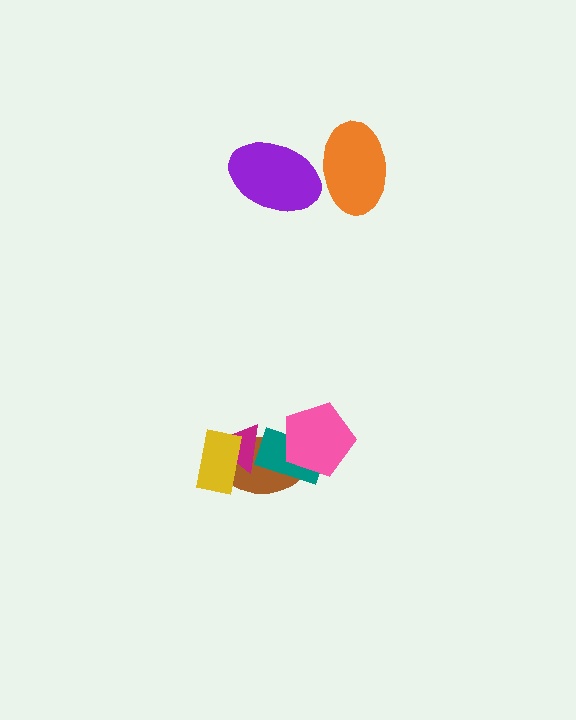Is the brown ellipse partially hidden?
Yes, it is partially covered by another shape.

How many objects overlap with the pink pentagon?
2 objects overlap with the pink pentagon.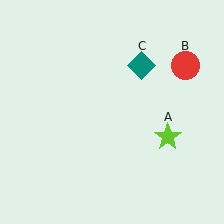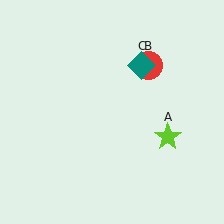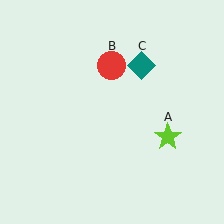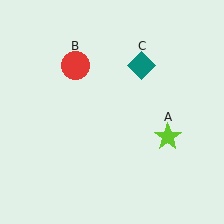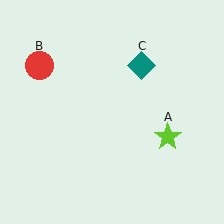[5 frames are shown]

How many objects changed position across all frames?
1 object changed position: red circle (object B).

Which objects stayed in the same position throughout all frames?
Lime star (object A) and teal diamond (object C) remained stationary.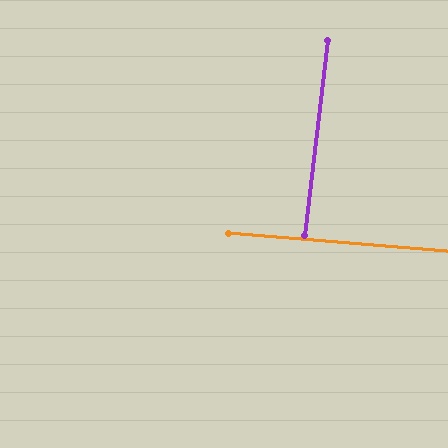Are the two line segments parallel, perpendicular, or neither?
Perpendicular — they meet at approximately 88°.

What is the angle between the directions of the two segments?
Approximately 88 degrees.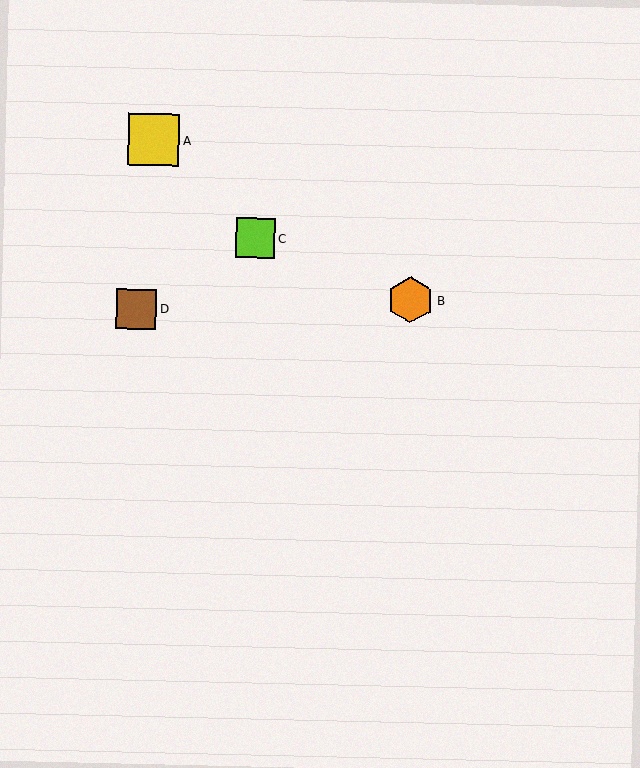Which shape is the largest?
The yellow square (labeled A) is the largest.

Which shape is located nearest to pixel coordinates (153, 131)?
The yellow square (labeled A) at (154, 140) is nearest to that location.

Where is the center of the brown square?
The center of the brown square is at (137, 309).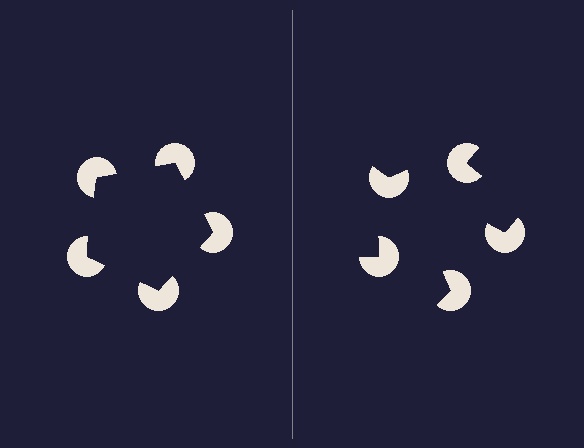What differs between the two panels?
The pac-man discs are positioned identically on both sides; only the wedge orientations differ. On the left they align to a pentagon; on the right they are misaligned.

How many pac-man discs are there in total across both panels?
10 — 5 on each side.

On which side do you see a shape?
An illusory pentagon appears on the left side. On the right side the wedge cuts are rotated, so no coherent shape forms.